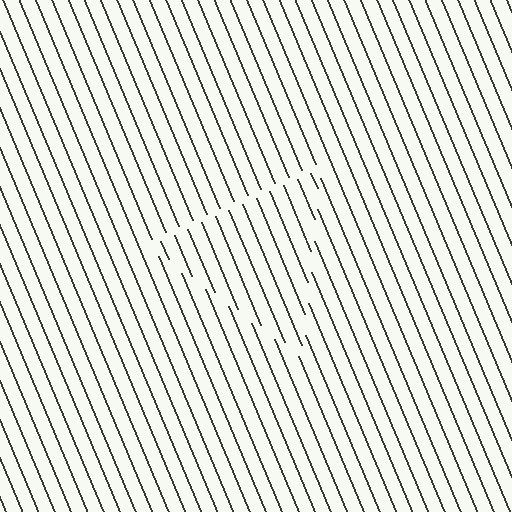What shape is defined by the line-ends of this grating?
An illusory triangle. The interior of the shape contains the same grating, shifted by half a period — the contour is defined by the phase discontinuity where line-ends from the inner and outer gratings abut.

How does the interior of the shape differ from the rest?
The interior of the shape contains the same grating, shifted by half a period — the contour is defined by the phase discontinuity where line-ends from the inner and outer gratings abut.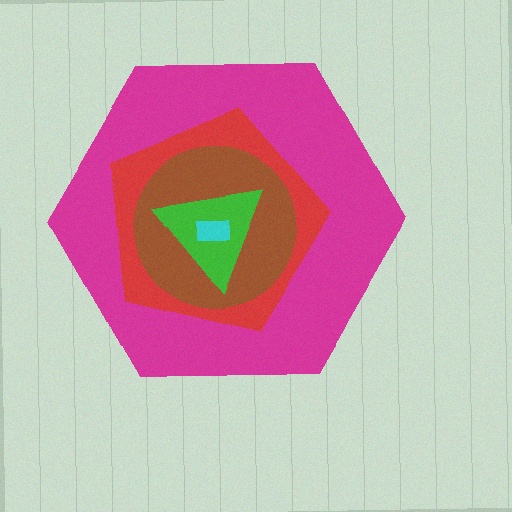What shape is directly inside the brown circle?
The green triangle.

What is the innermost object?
The cyan rectangle.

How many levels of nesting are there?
5.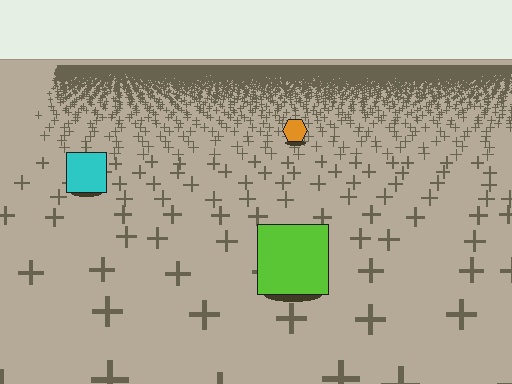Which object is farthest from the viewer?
The orange hexagon is farthest from the viewer. It appears smaller and the ground texture around it is denser.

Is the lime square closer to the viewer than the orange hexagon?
Yes. The lime square is closer — you can tell from the texture gradient: the ground texture is coarser near it.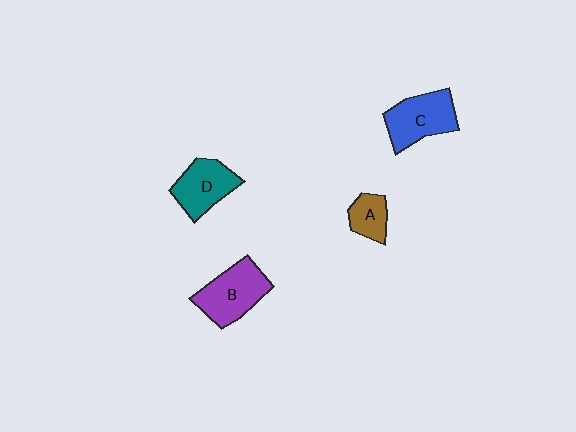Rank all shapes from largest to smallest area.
From largest to smallest: B (purple), C (blue), D (teal), A (brown).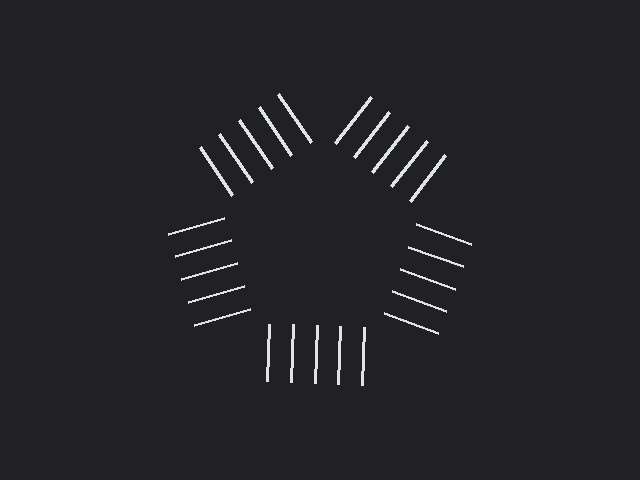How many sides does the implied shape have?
5 sides — the line-ends trace a pentagon.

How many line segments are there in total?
25 — 5 along each of the 5 edges.